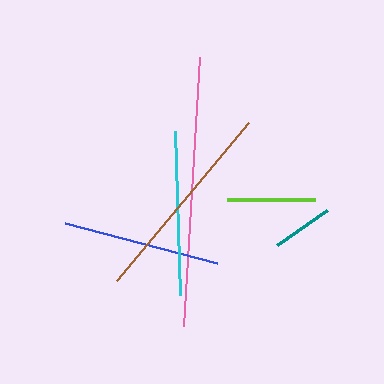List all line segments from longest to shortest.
From longest to shortest: pink, brown, cyan, blue, lime, teal.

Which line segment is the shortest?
The teal line is the shortest at approximately 61 pixels.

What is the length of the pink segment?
The pink segment is approximately 270 pixels long.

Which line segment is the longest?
The pink line is the longest at approximately 270 pixels.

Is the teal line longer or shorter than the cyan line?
The cyan line is longer than the teal line.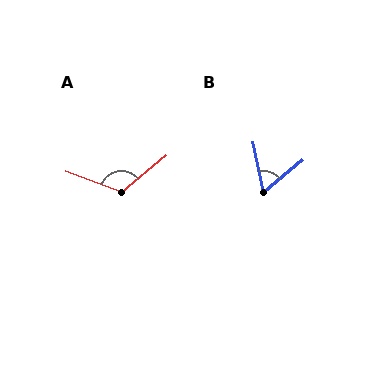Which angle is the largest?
A, at approximately 120 degrees.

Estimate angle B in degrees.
Approximately 62 degrees.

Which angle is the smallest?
B, at approximately 62 degrees.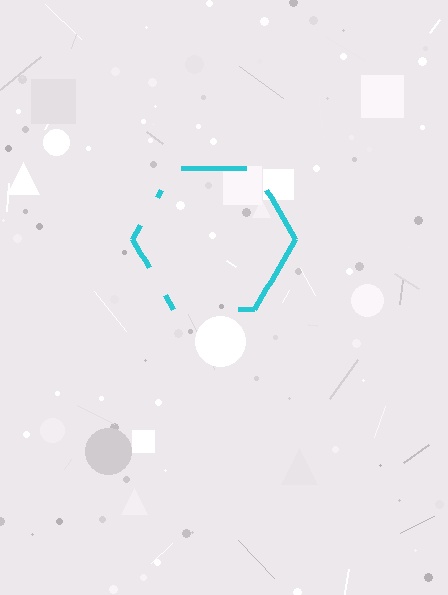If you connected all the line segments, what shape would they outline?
They would outline a hexagon.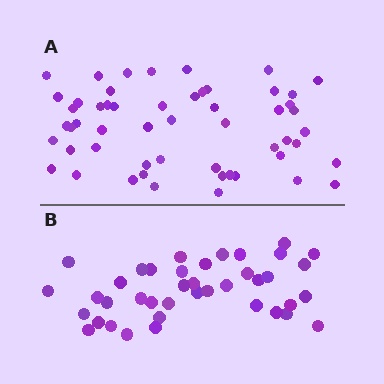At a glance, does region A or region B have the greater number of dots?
Region A (the top region) has more dots.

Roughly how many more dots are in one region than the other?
Region A has approximately 15 more dots than region B.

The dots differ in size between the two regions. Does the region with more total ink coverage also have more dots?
No. Region B has more total ink coverage because its dots are larger, but region A actually contains more individual dots. Total area can be misleading — the number of items is what matters here.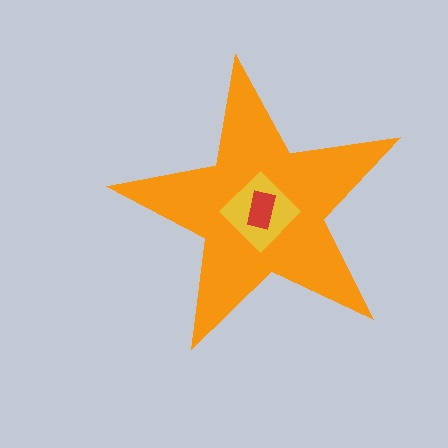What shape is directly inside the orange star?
The yellow diamond.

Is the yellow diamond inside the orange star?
Yes.